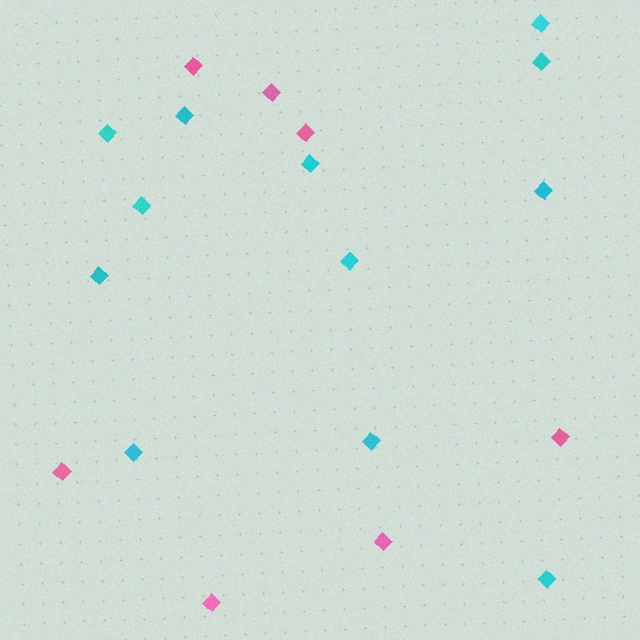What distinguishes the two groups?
There are 2 groups: one group of pink diamonds (7) and one group of cyan diamonds (12).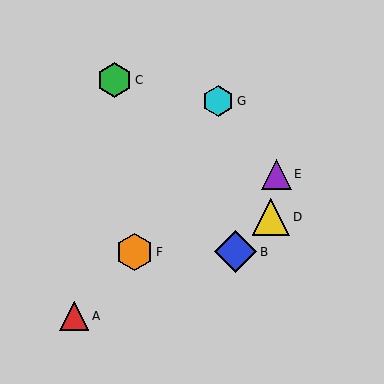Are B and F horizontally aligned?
Yes, both are at y≈252.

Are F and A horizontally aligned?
No, F is at y≈252 and A is at y≈316.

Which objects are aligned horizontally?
Objects B, F are aligned horizontally.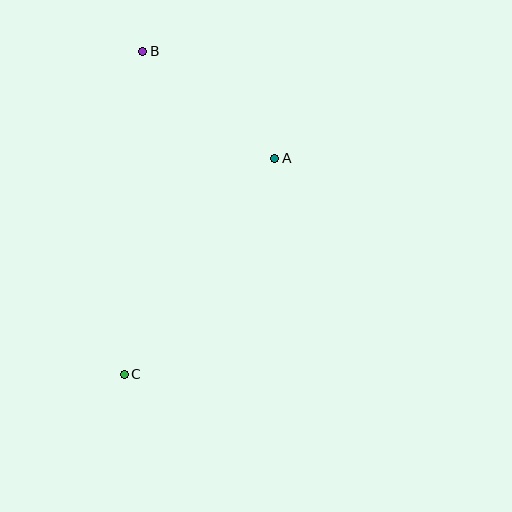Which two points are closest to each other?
Points A and B are closest to each other.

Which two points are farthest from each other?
Points B and C are farthest from each other.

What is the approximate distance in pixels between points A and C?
The distance between A and C is approximately 263 pixels.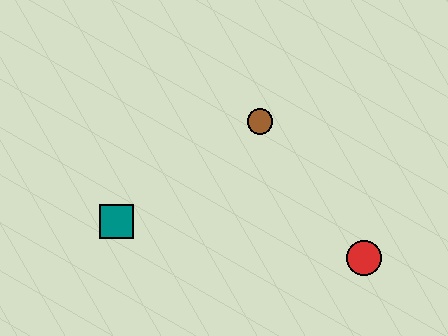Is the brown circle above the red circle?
Yes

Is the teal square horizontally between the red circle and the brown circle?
No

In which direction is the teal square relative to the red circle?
The teal square is to the left of the red circle.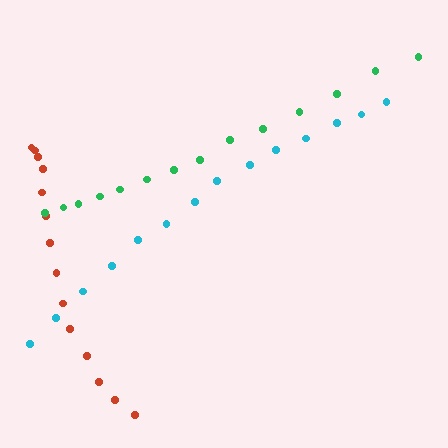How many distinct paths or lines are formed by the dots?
There are 3 distinct paths.